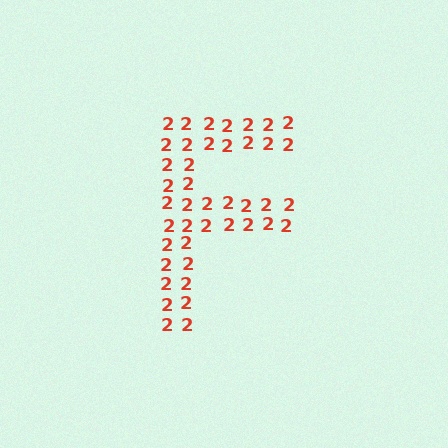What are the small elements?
The small elements are digit 2's.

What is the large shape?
The large shape is the letter F.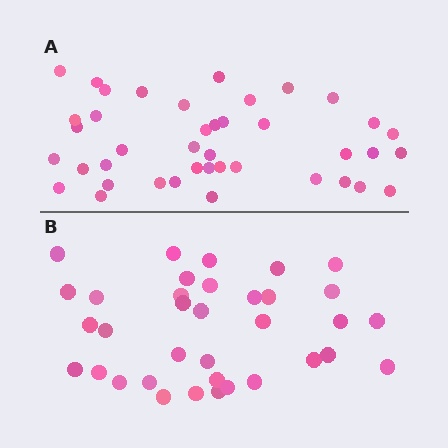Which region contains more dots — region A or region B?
Region A (the top region) has more dots.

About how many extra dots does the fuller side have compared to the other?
Region A has about 6 more dots than region B.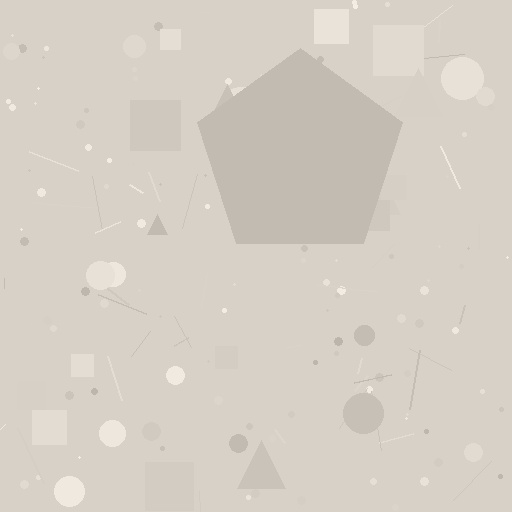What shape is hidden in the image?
A pentagon is hidden in the image.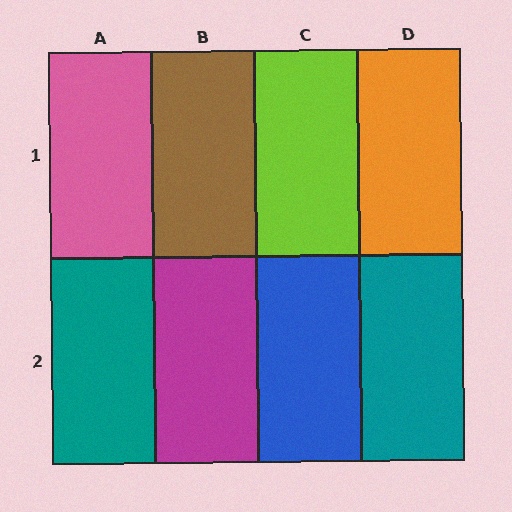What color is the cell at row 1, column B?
Brown.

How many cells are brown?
1 cell is brown.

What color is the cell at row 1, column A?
Pink.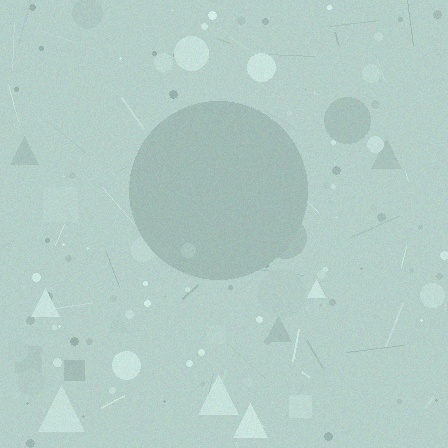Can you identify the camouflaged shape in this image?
The camouflaged shape is a circle.